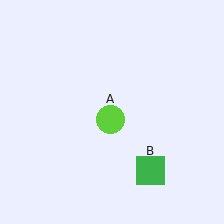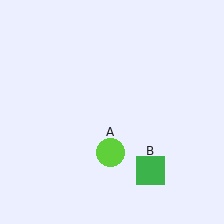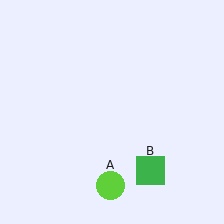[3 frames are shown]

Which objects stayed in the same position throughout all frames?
Green square (object B) remained stationary.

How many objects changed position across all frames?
1 object changed position: lime circle (object A).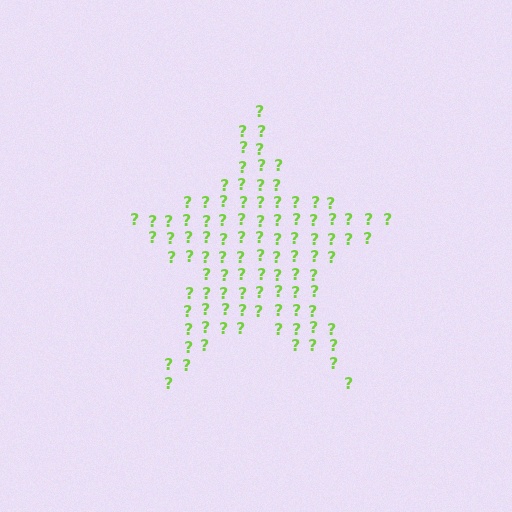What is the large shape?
The large shape is a star.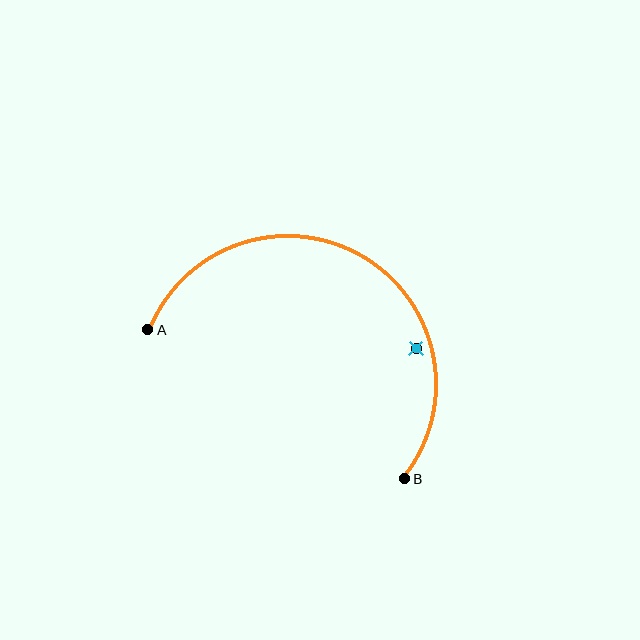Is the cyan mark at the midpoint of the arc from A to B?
No — the cyan mark does not lie on the arc at all. It sits slightly inside the curve.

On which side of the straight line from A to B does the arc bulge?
The arc bulges above the straight line connecting A and B.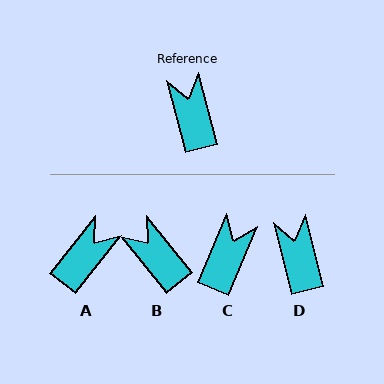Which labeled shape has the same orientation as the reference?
D.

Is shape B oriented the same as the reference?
No, it is off by about 25 degrees.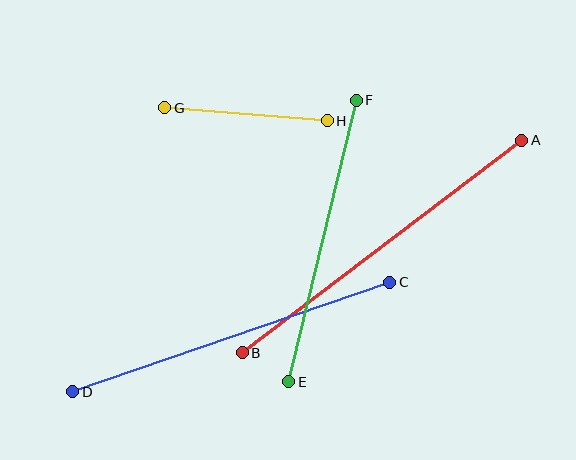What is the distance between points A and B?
The distance is approximately 351 pixels.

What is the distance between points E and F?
The distance is approximately 289 pixels.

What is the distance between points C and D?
The distance is approximately 335 pixels.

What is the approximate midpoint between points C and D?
The midpoint is at approximately (231, 337) pixels.